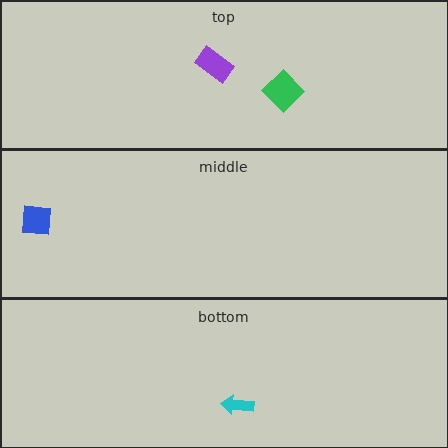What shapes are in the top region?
The green diamond, the purple rectangle.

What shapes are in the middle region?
The blue square.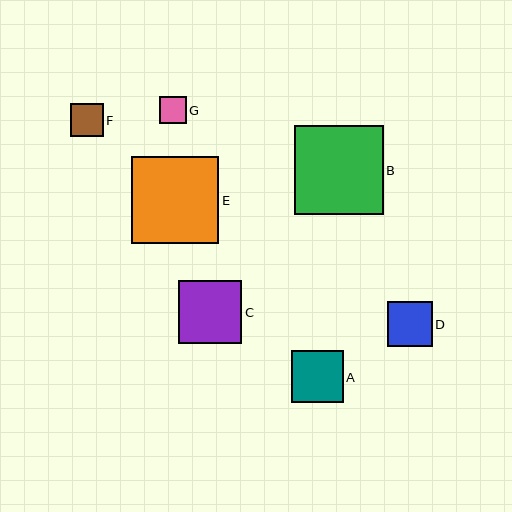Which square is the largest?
Square B is the largest with a size of approximately 88 pixels.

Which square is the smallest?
Square G is the smallest with a size of approximately 27 pixels.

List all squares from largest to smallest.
From largest to smallest: B, E, C, A, D, F, G.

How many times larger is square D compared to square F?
Square D is approximately 1.4 times the size of square F.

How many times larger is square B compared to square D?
Square B is approximately 2.0 times the size of square D.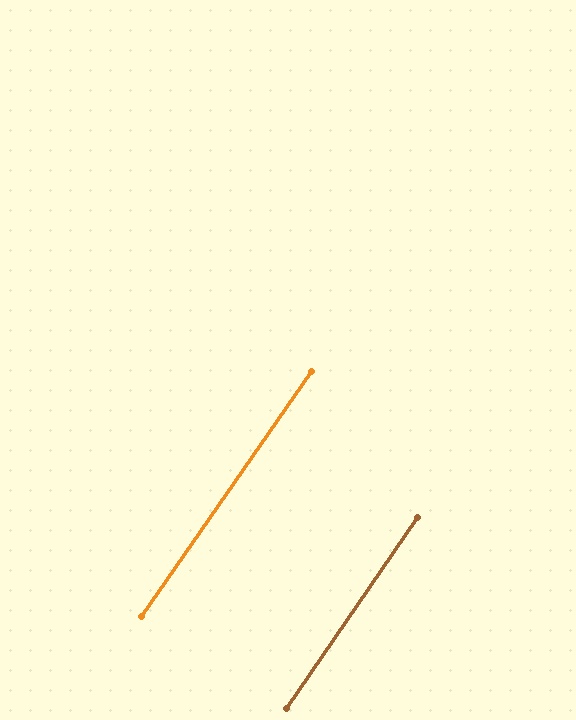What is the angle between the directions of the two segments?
Approximately 0 degrees.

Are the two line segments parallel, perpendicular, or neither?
Parallel — their directions differ by only 0.3°.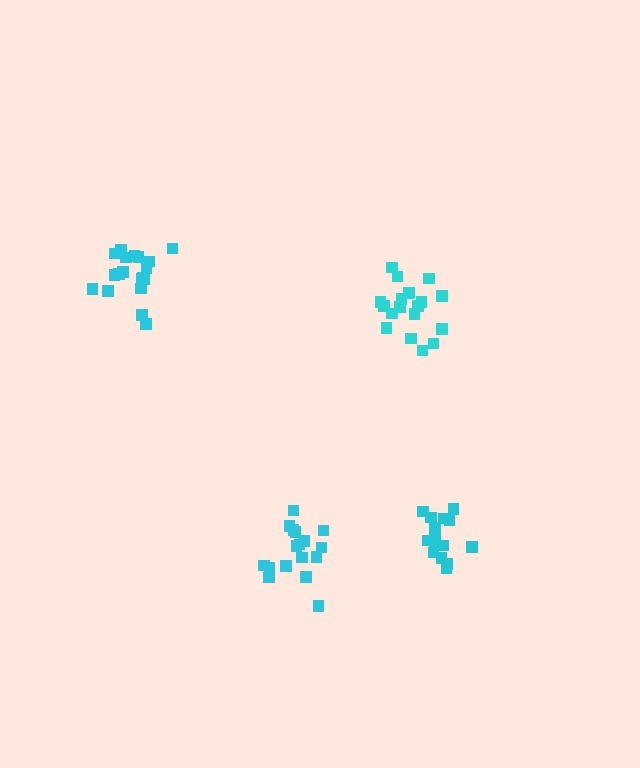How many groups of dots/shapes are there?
There are 4 groups.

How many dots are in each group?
Group 1: 18 dots, Group 2: 15 dots, Group 3: 17 dots, Group 4: 19 dots (69 total).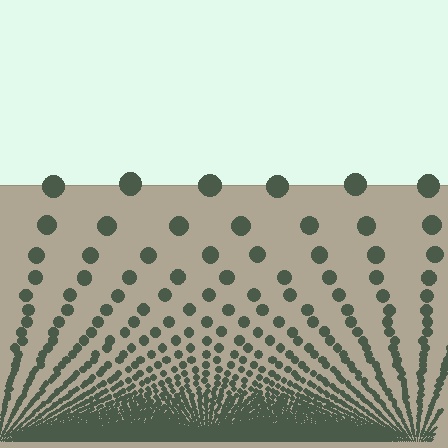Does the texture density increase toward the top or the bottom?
Density increases toward the bottom.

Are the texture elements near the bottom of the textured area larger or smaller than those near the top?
Smaller. The gradient is inverted — elements near the bottom are smaller and denser.